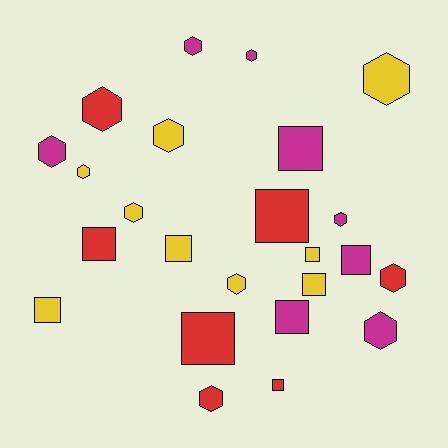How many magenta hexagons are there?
There are 5 magenta hexagons.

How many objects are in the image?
There are 24 objects.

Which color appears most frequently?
Yellow, with 9 objects.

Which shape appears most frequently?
Hexagon, with 13 objects.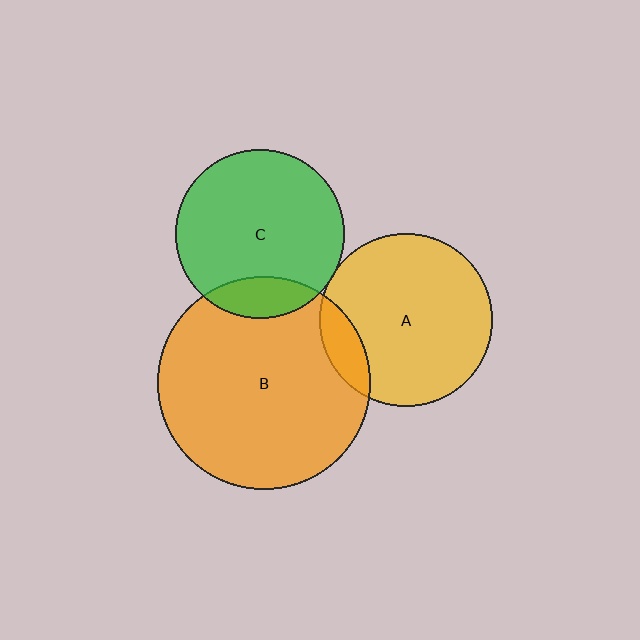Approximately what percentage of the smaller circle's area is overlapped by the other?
Approximately 15%.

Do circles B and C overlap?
Yes.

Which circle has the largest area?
Circle B (orange).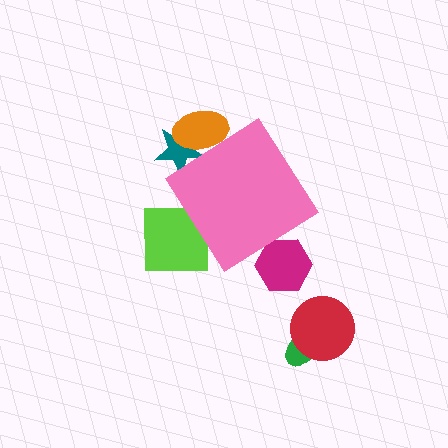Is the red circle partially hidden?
No, the red circle is fully visible.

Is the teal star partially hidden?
Yes, the teal star is partially hidden behind the pink diamond.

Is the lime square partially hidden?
Yes, the lime square is partially hidden behind the pink diamond.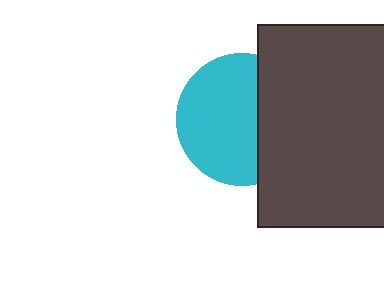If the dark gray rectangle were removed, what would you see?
You would see the complete cyan circle.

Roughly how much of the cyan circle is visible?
About half of it is visible (roughly 65%).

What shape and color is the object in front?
The object in front is a dark gray rectangle.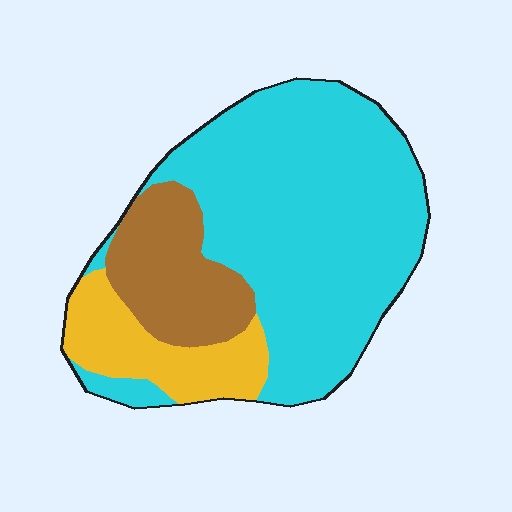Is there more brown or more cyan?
Cyan.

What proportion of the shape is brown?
Brown covers around 20% of the shape.